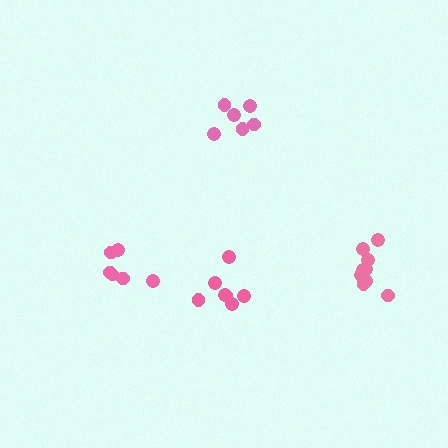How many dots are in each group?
Group 1: 6 dots, Group 2: 9 dots, Group 3: 6 dots, Group 4: 7 dots (28 total).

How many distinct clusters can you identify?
There are 4 distinct clusters.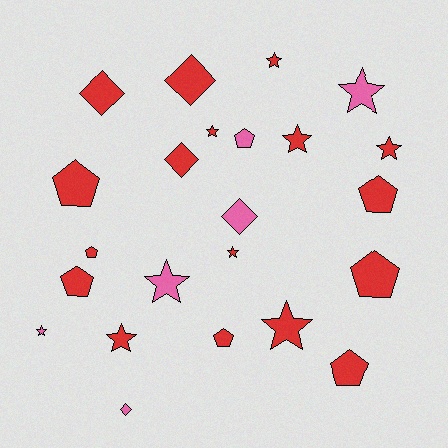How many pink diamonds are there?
There are 2 pink diamonds.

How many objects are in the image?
There are 23 objects.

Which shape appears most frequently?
Star, with 10 objects.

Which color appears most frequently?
Red, with 17 objects.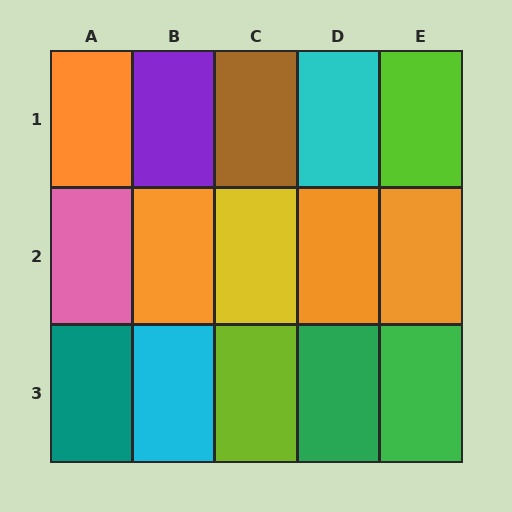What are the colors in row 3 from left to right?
Teal, cyan, lime, green, green.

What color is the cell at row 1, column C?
Brown.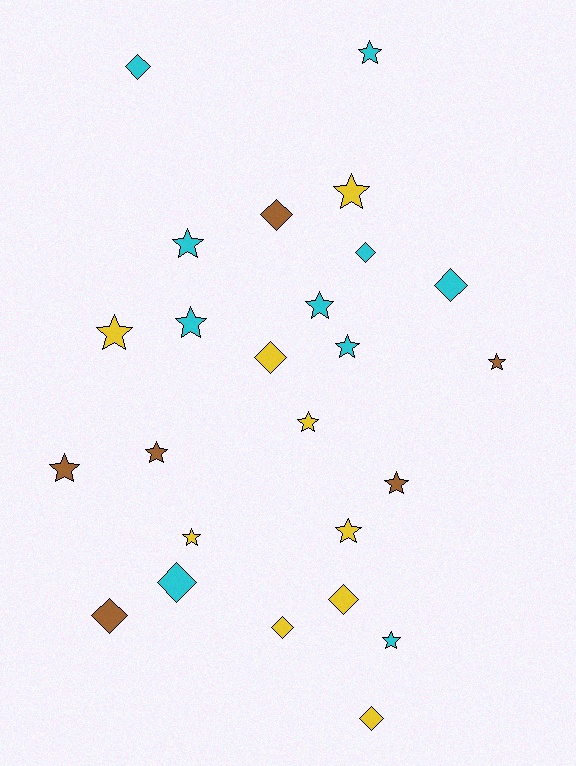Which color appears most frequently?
Cyan, with 10 objects.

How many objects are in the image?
There are 25 objects.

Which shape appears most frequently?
Star, with 15 objects.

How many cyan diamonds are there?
There are 4 cyan diamonds.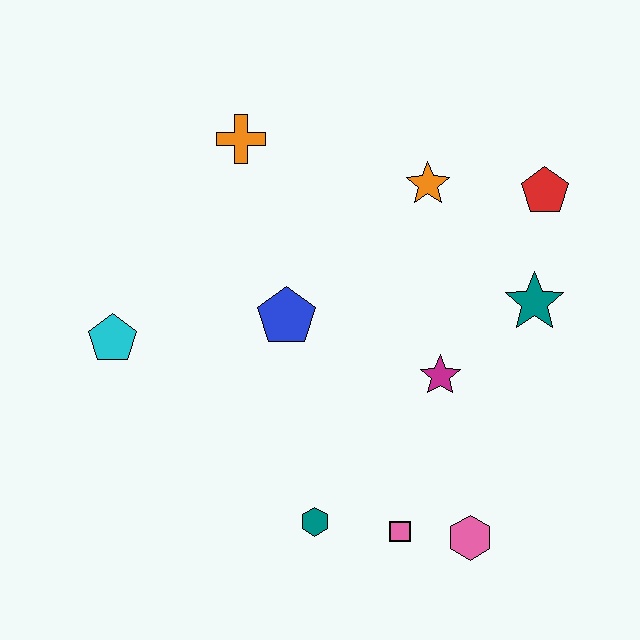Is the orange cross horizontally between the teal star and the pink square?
No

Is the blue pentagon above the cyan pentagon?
Yes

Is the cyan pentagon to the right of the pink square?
No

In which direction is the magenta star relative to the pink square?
The magenta star is above the pink square.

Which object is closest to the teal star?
The red pentagon is closest to the teal star.